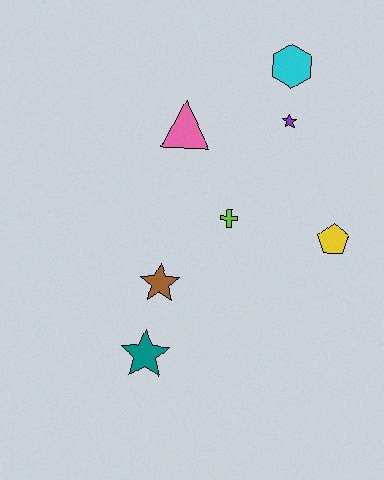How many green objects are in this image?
There are no green objects.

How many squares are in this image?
There are no squares.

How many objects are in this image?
There are 7 objects.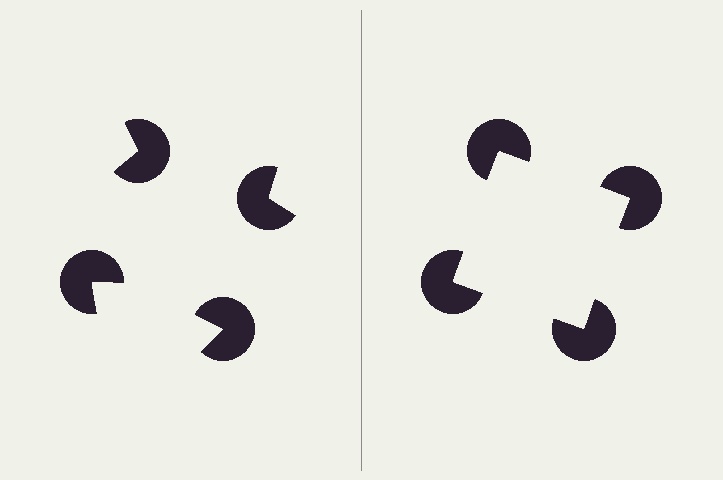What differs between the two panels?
The pac-man discs are positioned identically on both sides; only the wedge orientations differ. On the right they align to a square; on the left they are misaligned.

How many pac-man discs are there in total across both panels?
8 — 4 on each side.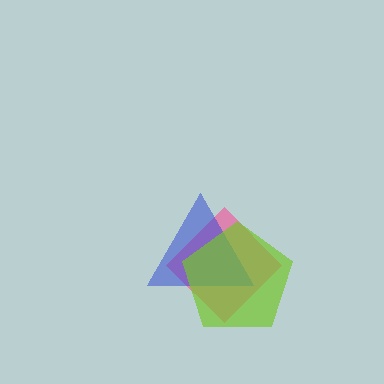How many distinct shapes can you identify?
There are 3 distinct shapes: a pink diamond, a blue triangle, a lime pentagon.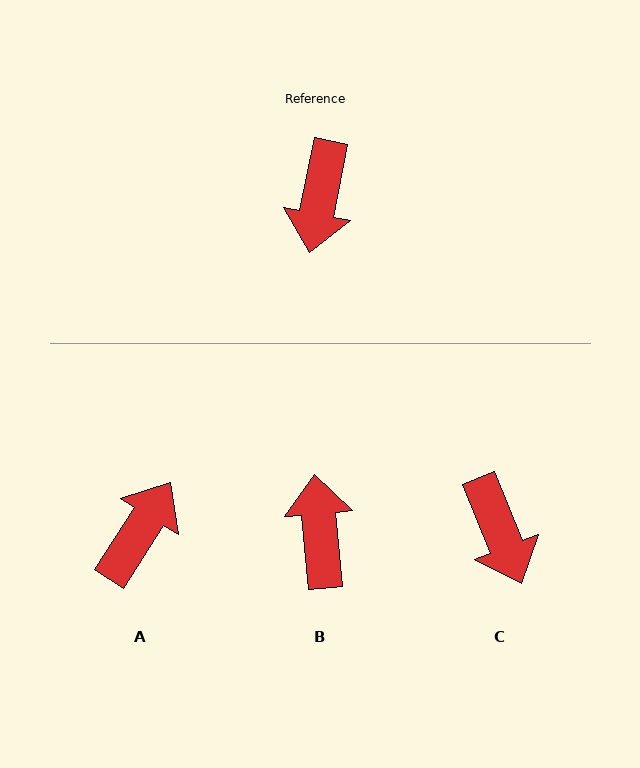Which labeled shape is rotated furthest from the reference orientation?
B, about 164 degrees away.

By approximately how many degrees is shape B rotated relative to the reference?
Approximately 164 degrees clockwise.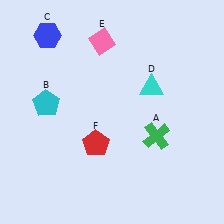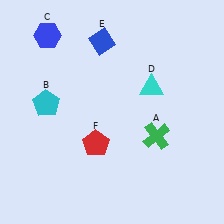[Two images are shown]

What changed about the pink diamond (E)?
In Image 1, E is pink. In Image 2, it changed to blue.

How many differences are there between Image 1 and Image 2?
There is 1 difference between the two images.